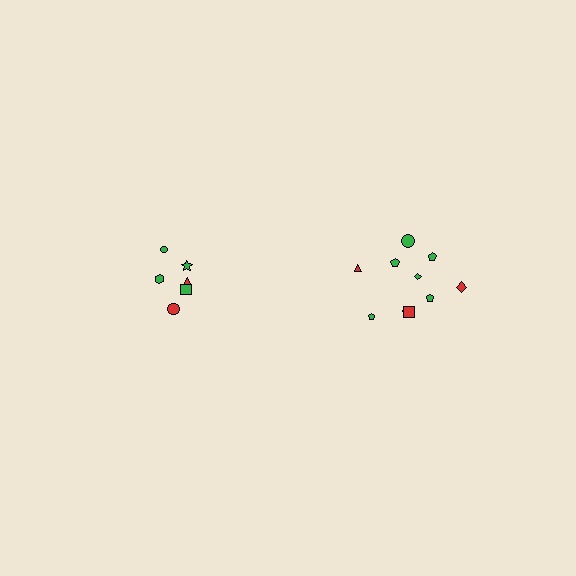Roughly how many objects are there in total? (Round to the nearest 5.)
Roughly 15 objects in total.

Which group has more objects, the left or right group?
The right group.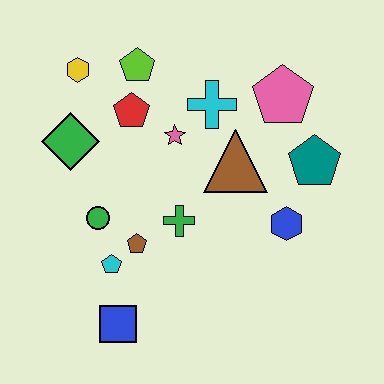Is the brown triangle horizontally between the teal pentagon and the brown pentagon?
Yes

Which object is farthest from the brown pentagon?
The pink pentagon is farthest from the brown pentagon.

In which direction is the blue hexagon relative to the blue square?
The blue hexagon is to the right of the blue square.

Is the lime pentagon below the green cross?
No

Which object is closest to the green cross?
The brown pentagon is closest to the green cross.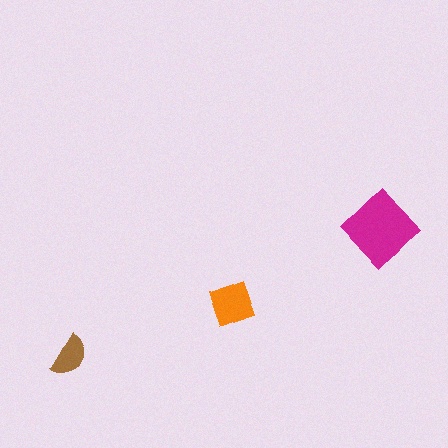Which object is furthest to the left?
The brown semicircle is leftmost.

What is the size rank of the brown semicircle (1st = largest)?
3rd.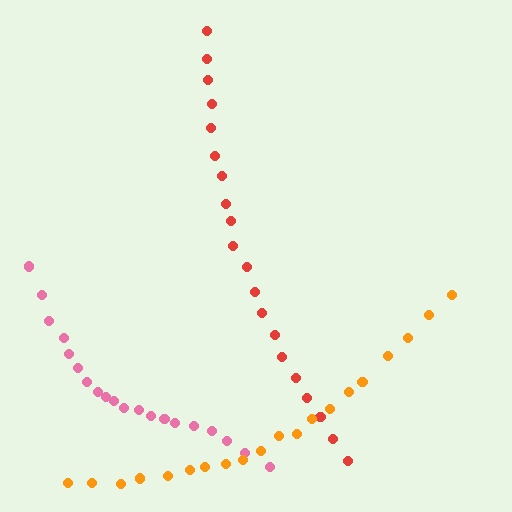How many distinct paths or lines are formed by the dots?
There are 3 distinct paths.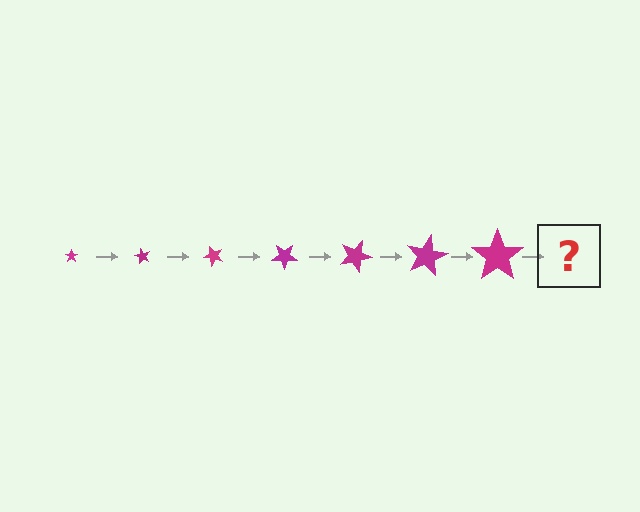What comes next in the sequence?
The next element should be a star, larger than the previous one and rotated 420 degrees from the start.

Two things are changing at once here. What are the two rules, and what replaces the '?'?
The two rules are that the star grows larger each step and it rotates 60 degrees each step. The '?' should be a star, larger than the previous one and rotated 420 degrees from the start.